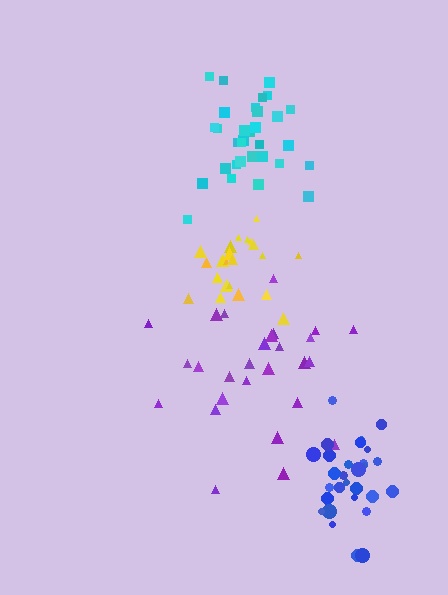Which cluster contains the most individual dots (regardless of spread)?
Cyan (33).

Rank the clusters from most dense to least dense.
blue, cyan, yellow, purple.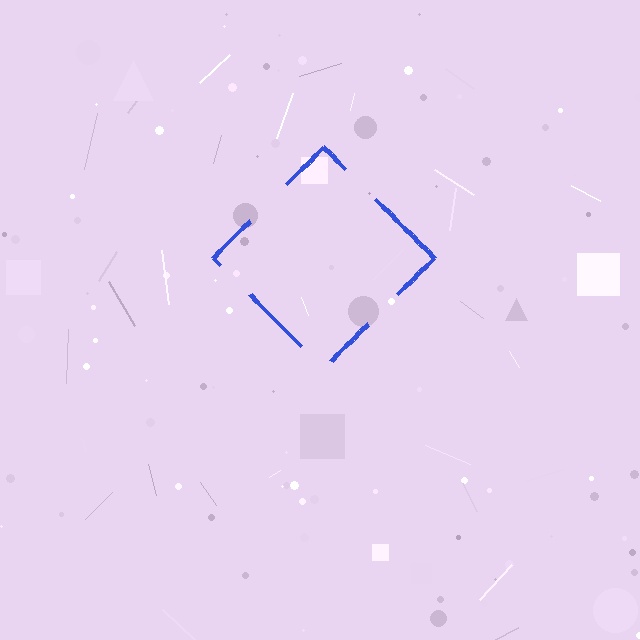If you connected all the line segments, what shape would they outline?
They would outline a diamond.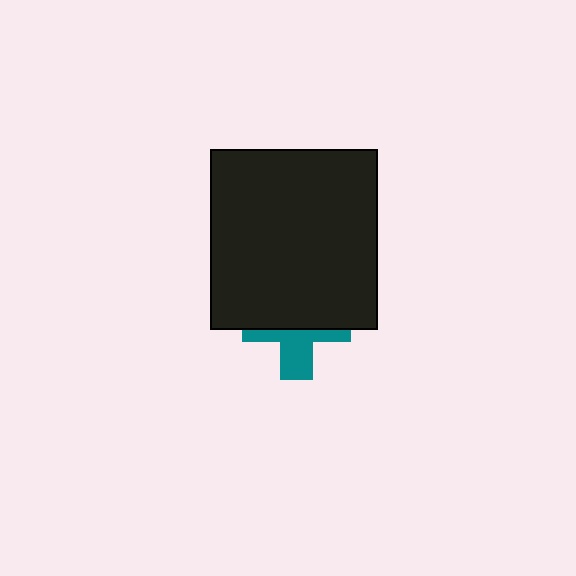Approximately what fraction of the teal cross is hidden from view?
Roughly 57% of the teal cross is hidden behind the black rectangle.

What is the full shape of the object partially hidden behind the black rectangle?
The partially hidden object is a teal cross.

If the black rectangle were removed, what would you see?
You would see the complete teal cross.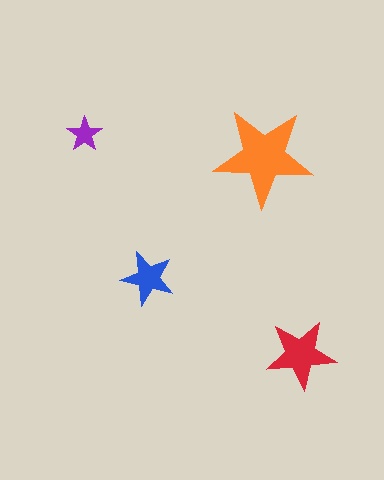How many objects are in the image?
There are 4 objects in the image.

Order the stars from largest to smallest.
the orange one, the red one, the blue one, the purple one.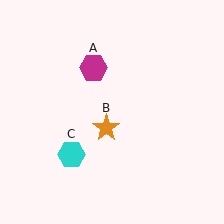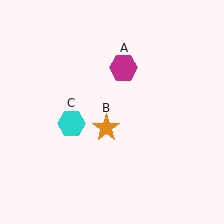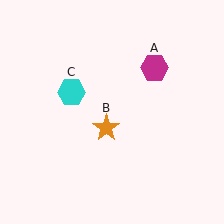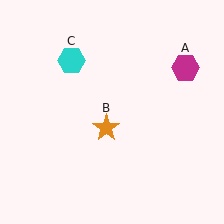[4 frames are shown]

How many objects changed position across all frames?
2 objects changed position: magenta hexagon (object A), cyan hexagon (object C).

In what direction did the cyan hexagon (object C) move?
The cyan hexagon (object C) moved up.